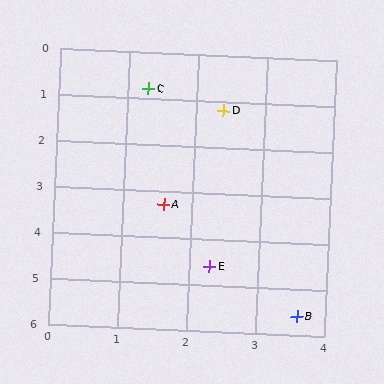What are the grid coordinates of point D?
Point D is at approximately (2.4, 1.2).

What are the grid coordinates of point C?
Point C is at approximately (1.3, 0.8).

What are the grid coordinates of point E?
Point E is at approximately (2.3, 4.6).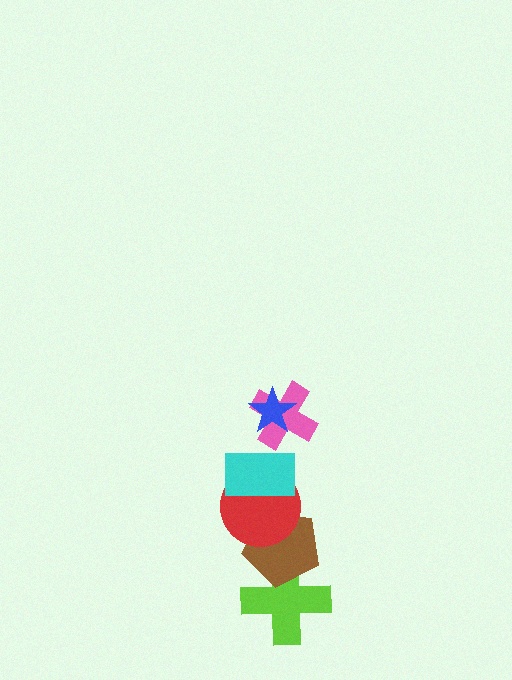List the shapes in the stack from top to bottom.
From top to bottom: the blue star, the pink cross, the cyan rectangle, the red circle, the brown pentagon, the lime cross.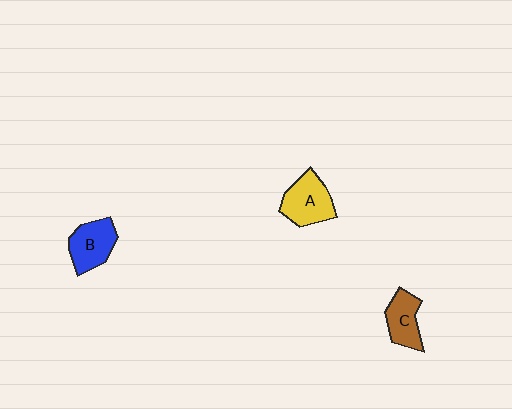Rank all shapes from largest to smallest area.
From largest to smallest: A (yellow), B (blue), C (brown).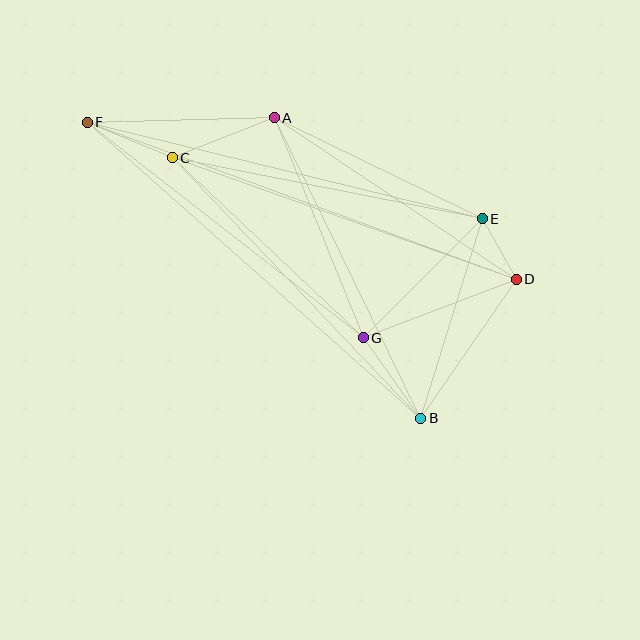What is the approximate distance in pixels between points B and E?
The distance between B and E is approximately 209 pixels.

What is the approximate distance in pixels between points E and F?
The distance between E and F is approximately 407 pixels.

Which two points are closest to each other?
Points D and E are closest to each other.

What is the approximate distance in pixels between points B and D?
The distance between B and D is approximately 169 pixels.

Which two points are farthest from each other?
Points D and F are farthest from each other.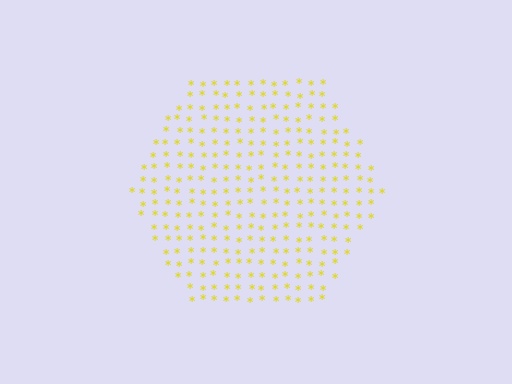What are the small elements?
The small elements are asterisks.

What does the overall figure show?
The overall figure shows a hexagon.